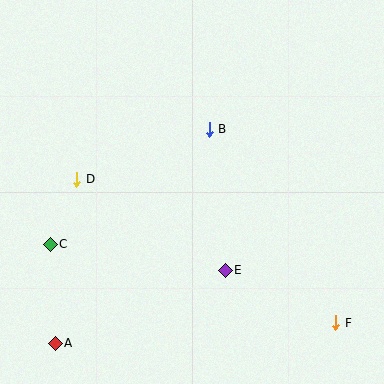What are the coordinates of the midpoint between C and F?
The midpoint between C and F is at (193, 283).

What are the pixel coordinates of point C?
Point C is at (50, 244).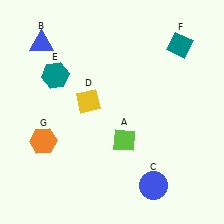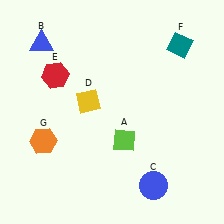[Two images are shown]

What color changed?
The hexagon (E) changed from teal in Image 1 to red in Image 2.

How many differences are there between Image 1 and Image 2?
There is 1 difference between the two images.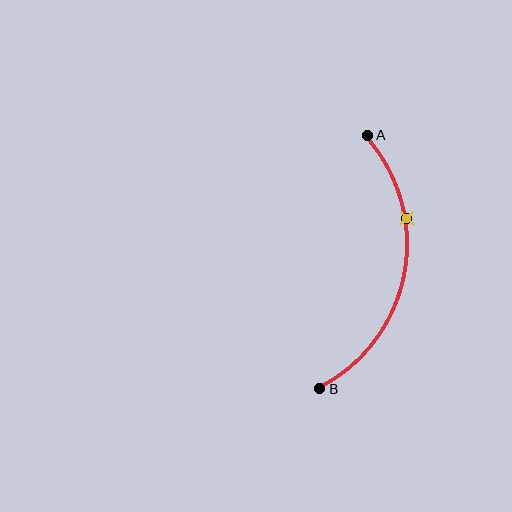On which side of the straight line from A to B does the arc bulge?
The arc bulges to the right of the straight line connecting A and B.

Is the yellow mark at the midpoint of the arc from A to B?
No. The yellow mark lies on the arc but is closer to endpoint A. The arc midpoint would be at the point on the curve equidistant along the arc from both A and B.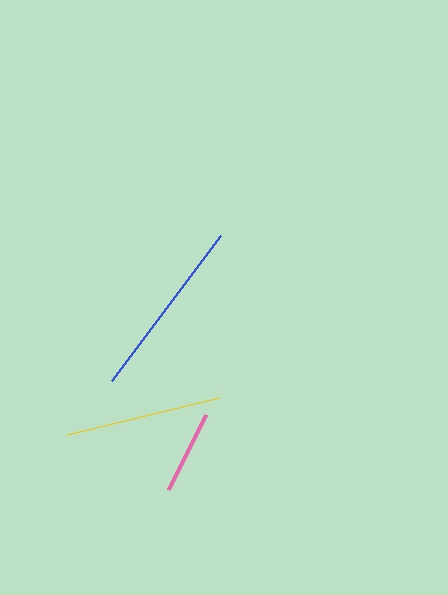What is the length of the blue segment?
The blue segment is approximately 182 pixels long.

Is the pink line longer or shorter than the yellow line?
The yellow line is longer than the pink line.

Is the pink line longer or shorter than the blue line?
The blue line is longer than the pink line.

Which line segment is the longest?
The blue line is the longest at approximately 182 pixels.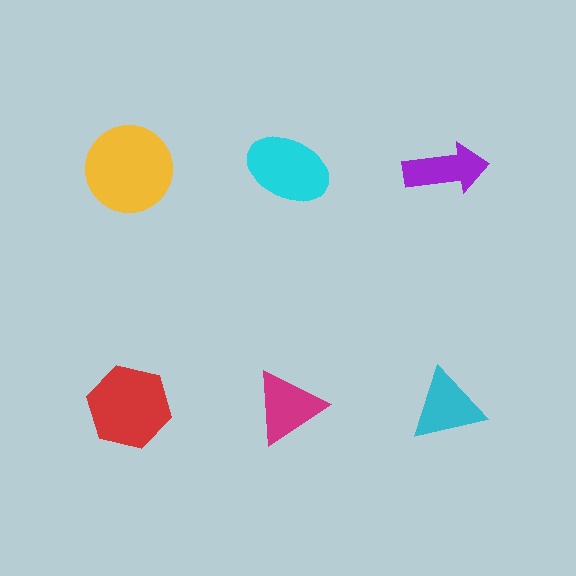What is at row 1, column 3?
A purple arrow.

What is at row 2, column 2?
A magenta triangle.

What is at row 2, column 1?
A red hexagon.